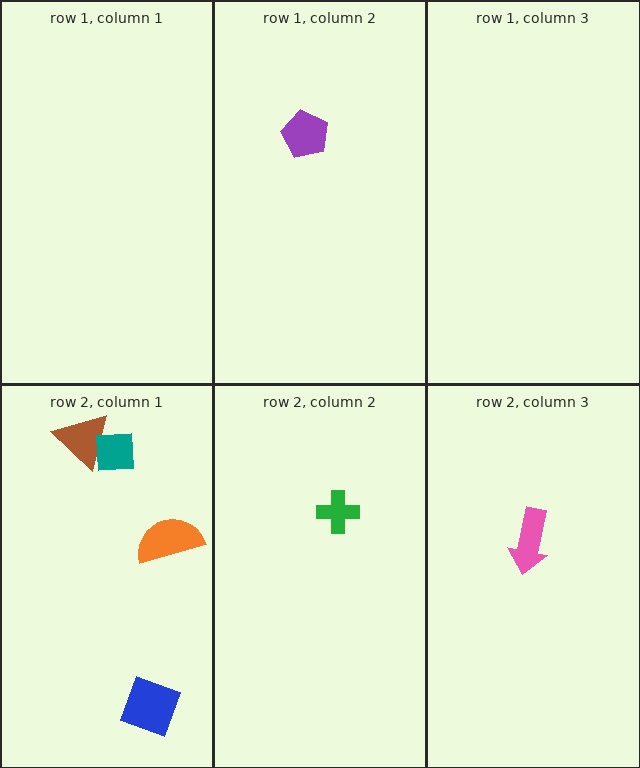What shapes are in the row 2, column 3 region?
The pink arrow.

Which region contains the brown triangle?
The row 2, column 1 region.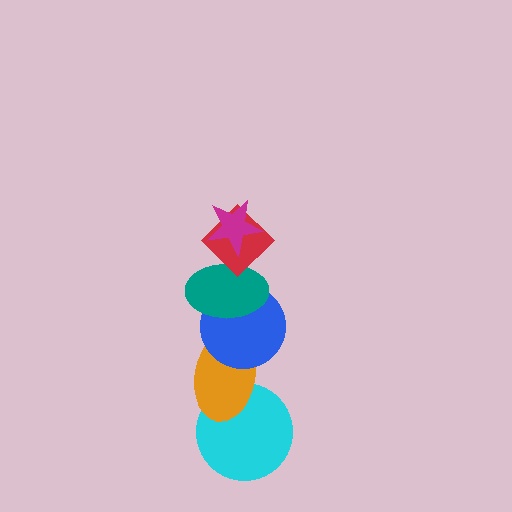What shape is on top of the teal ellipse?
The red diamond is on top of the teal ellipse.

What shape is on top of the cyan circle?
The orange ellipse is on top of the cyan circle.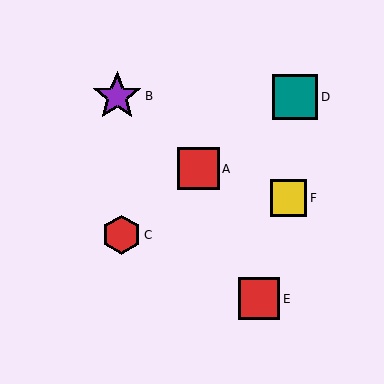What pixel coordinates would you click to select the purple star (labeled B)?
Click at (117, 96) to select the purple star B.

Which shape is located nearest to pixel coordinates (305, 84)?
The teal square (labeled D) at (295, 97) is nearest to that location.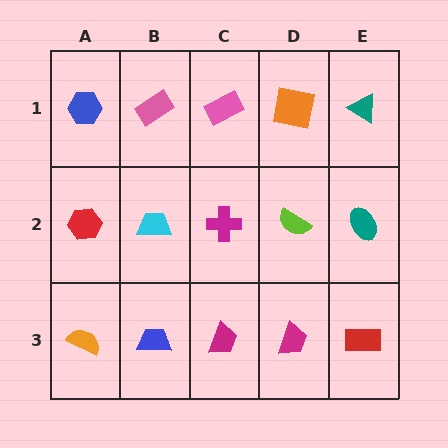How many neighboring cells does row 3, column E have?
2.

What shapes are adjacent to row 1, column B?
A cyan trapezoid (row 2, column B), a blue hexagon (row 1, column A), a pink rectangle (row 1, column C).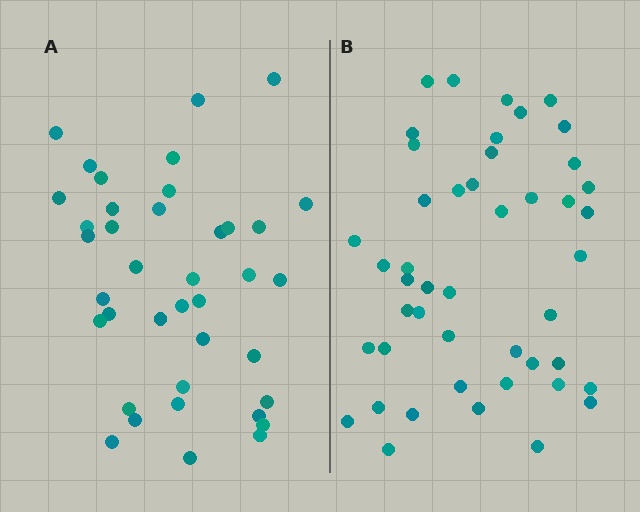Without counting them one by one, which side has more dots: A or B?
Region B (the right region) has more dots.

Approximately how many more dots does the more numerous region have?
Region B has roughly 8 or so more dots than region A.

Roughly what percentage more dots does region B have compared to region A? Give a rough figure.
About 20% more.